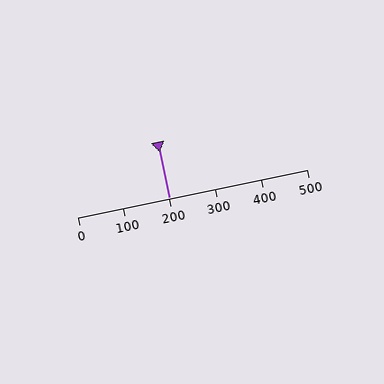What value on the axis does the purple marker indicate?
The marker indicates approximately 200.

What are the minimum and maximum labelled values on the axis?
The axis runs from 0 to 500.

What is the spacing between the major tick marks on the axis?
The major ticks are spaced 100 apart.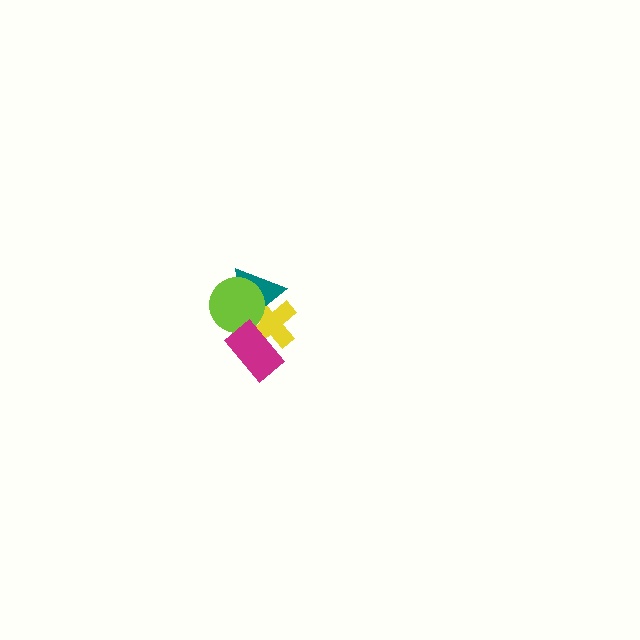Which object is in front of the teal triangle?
The lime circle is in front of the teal triangle.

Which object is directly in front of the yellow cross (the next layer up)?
The teal triangle is directly in front of the yellow cross.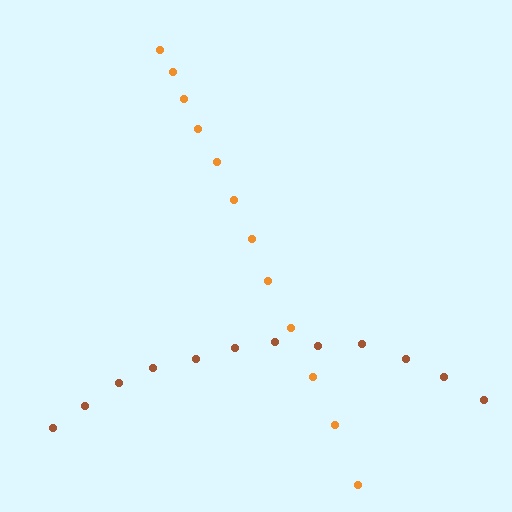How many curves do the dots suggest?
There are 2 distinct paths.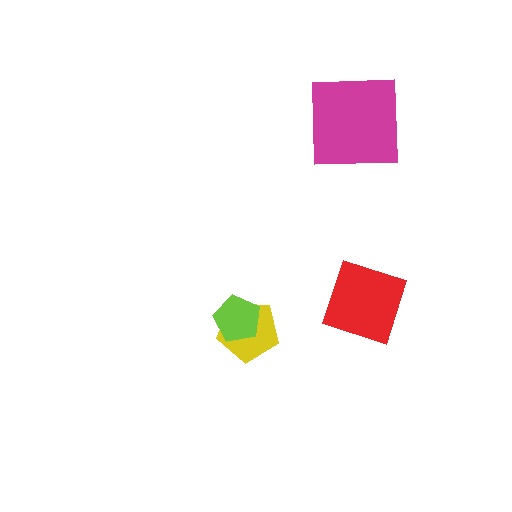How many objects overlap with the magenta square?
0 objects overlap with the magenta square.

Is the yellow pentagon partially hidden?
Yes, it is partially covered by another shape.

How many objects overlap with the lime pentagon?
1 object overlaps with the lime pentagon.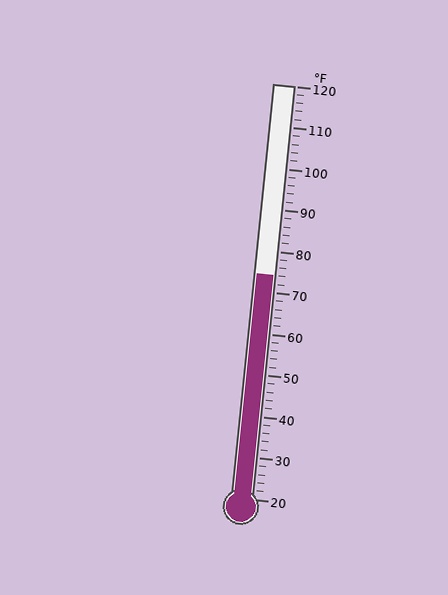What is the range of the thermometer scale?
The thermometer scale ranges from 20°F to 120°F.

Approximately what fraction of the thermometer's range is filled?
The thermometer is filled to approximately 55% of its range.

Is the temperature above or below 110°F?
The temperature is below 110°F.